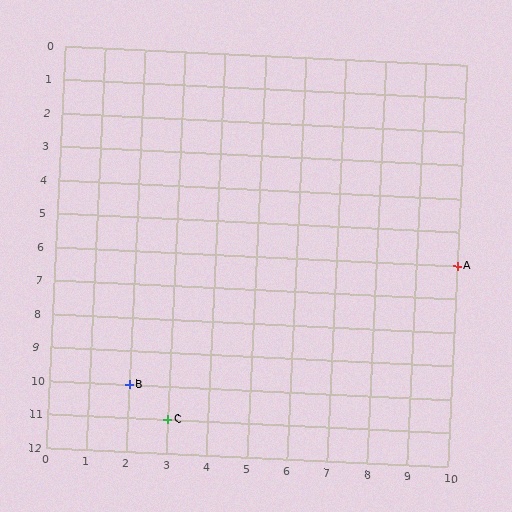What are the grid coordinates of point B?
Point B is at grid coordinates (2, 10).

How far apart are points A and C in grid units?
Points A and C are 7 columns and 5 rows apart (about 8.6 grid units diagonally).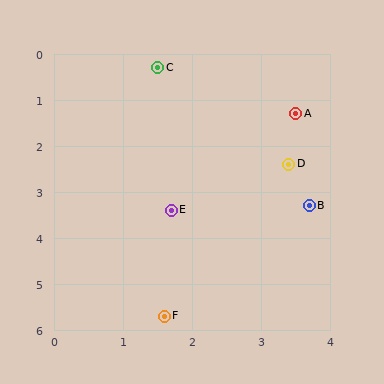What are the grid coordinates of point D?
Point D is at approximately (3.4, 2.4).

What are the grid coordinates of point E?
Point E is at approximately (1.7, 3.4).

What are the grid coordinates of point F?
Point F is at approximately (1.6, 5.7).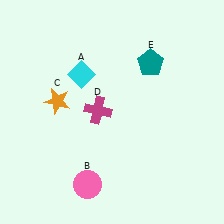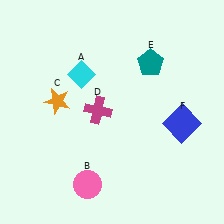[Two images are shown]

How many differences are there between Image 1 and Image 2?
There is 1 difference between the two images.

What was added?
A blue square (F) was added in Image 2.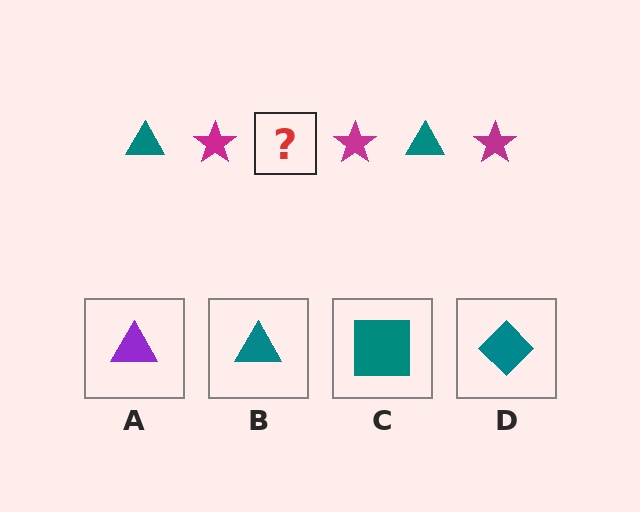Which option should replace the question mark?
Option B.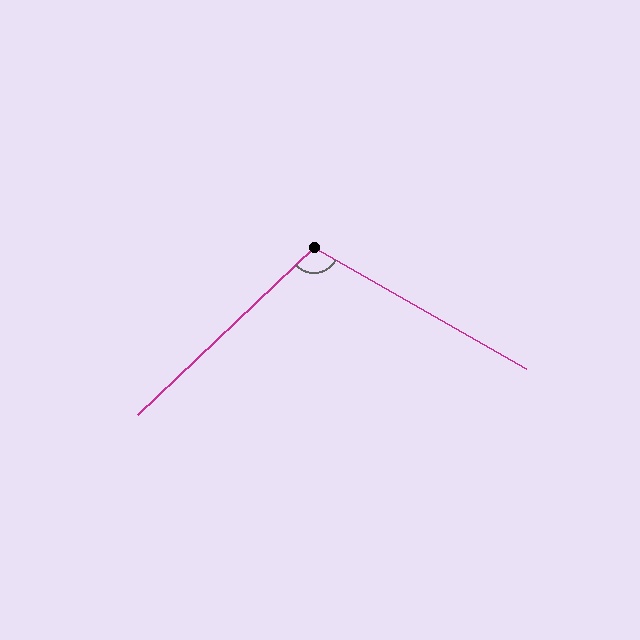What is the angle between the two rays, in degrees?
Approximately 107 degrees.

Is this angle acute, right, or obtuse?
It is obtuse.